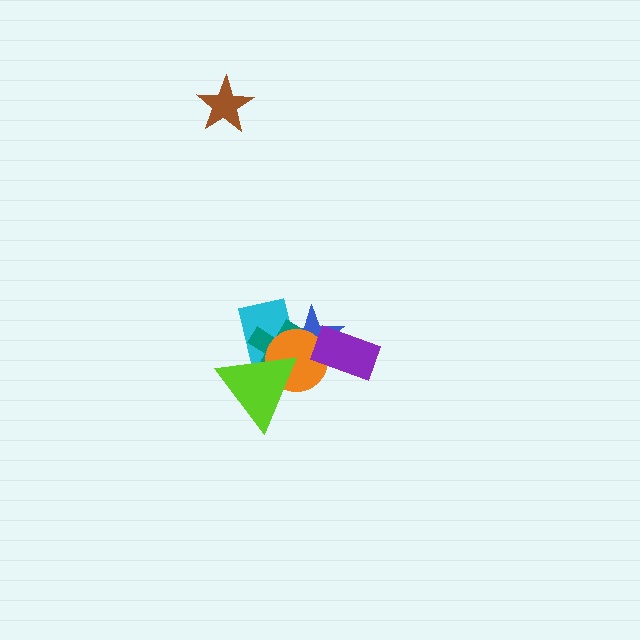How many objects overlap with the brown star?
0 objects overlap with the brown star.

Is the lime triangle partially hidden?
No, no other shape covers it.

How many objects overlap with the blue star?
5 objects overlap with the blue star.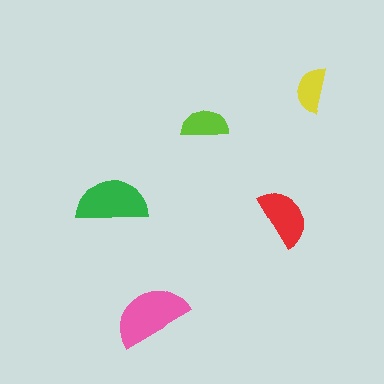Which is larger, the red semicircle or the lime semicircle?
The red one.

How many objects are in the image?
There are 5 objects in the image.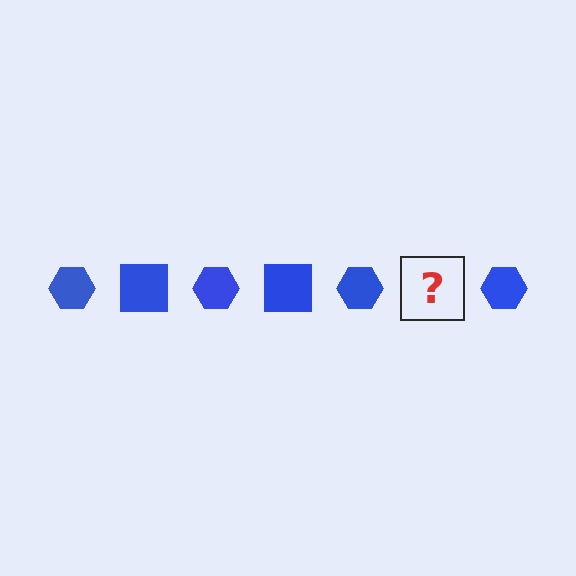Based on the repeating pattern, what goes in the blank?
The blank should be a blue square.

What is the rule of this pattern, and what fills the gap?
The rule is that the pattern cycles through hexagon, square shapes in blue. The gap should be filled with a blue square.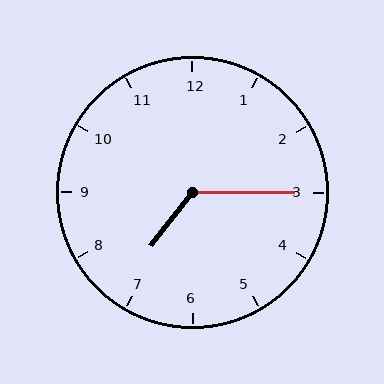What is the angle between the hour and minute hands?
Approximately 128 degrees.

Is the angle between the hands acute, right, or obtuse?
It is obtuse.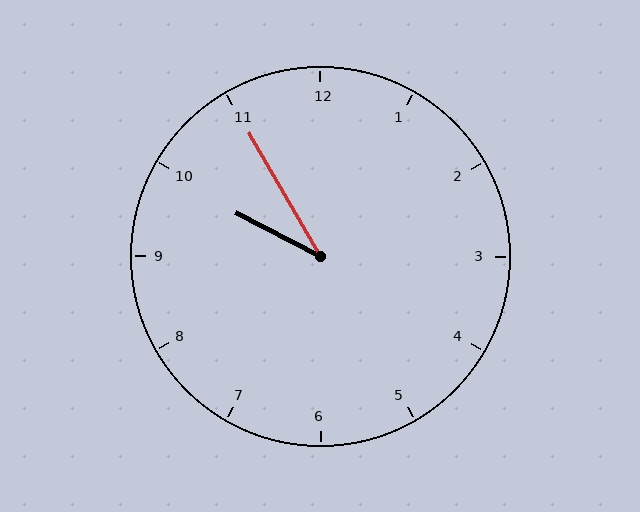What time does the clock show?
9:55.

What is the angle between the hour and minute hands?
Approximately 32 degrees.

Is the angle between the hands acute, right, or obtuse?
It is acute.